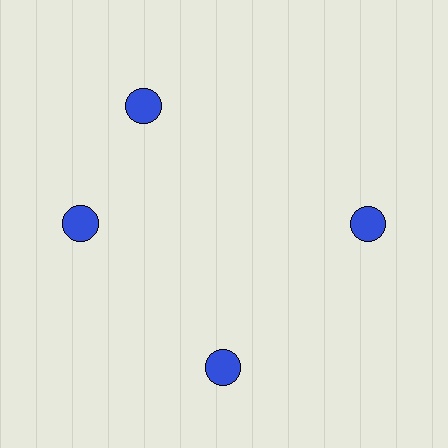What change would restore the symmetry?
The symmetry would be restored by rotating it back into even spacing with its neighbors so that all 4 circles sit at equal angles and equal distance from the center.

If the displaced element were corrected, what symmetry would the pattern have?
It would have 4-fold rotational symmetry — the pattern would map onto itself every 90 degrees.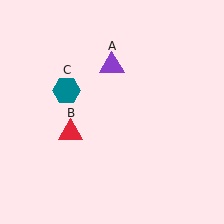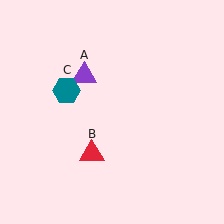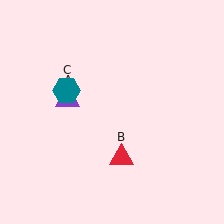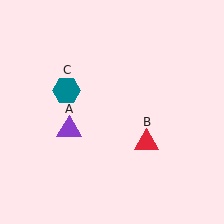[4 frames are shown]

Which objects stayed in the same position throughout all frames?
Teal hexagon (object C) remained stationary.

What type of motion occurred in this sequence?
The purple triangle (object A), red triangle (object B) rotated counterclockwise around the center of the scene.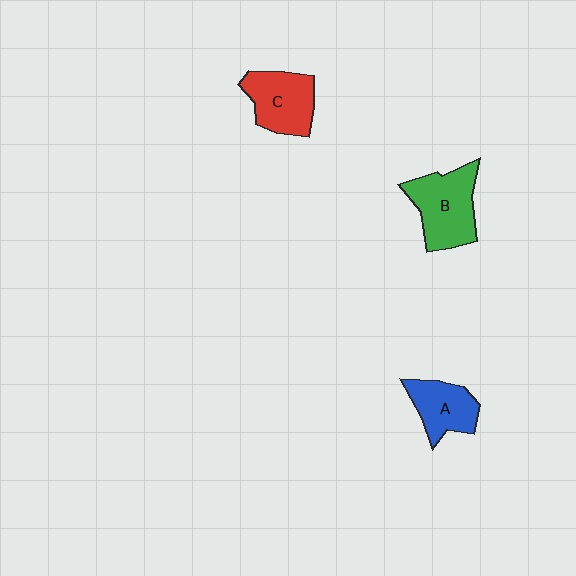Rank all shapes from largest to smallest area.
From largest to smallest: B (green), C (red), A (blue).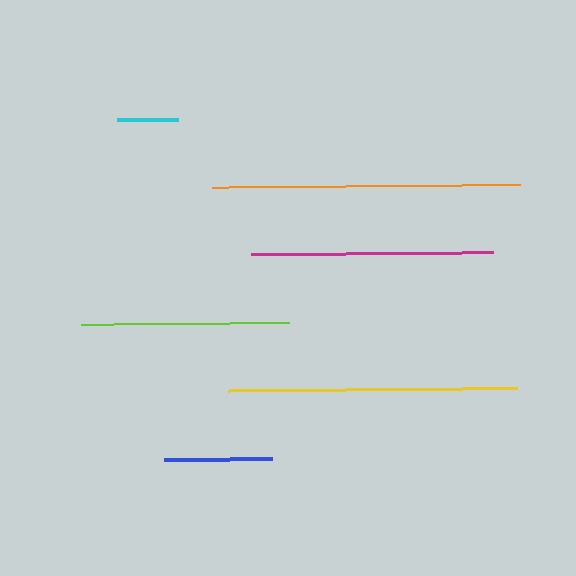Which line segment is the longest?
The orange line is the longest at approximately 308 pixels.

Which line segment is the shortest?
The cyan line is the shortest at approximately 60 pixels.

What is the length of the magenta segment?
The magenta segment is approximately 242 pixels long.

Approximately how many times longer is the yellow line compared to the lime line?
The yellow line is approximately 1.4 times the length of the lime line.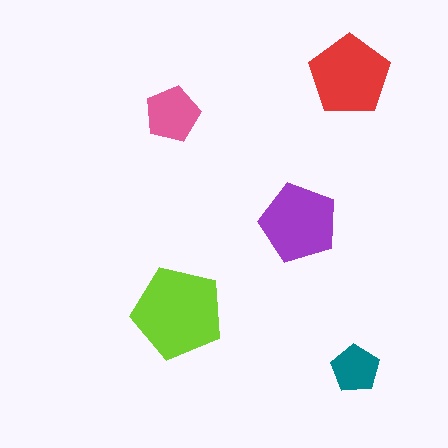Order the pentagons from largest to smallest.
the lime one, the red one, the purple one, the pink one, the teal one.